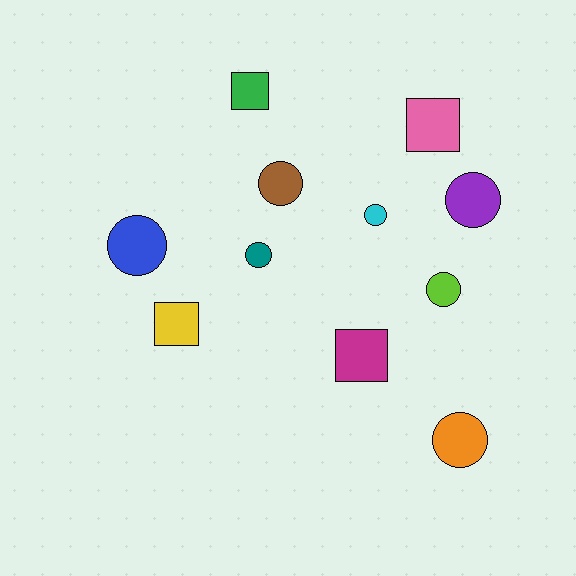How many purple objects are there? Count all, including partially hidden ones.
There is 1 purple object.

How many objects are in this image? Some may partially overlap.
There are 11 objects.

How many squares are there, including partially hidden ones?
There are 4 squares.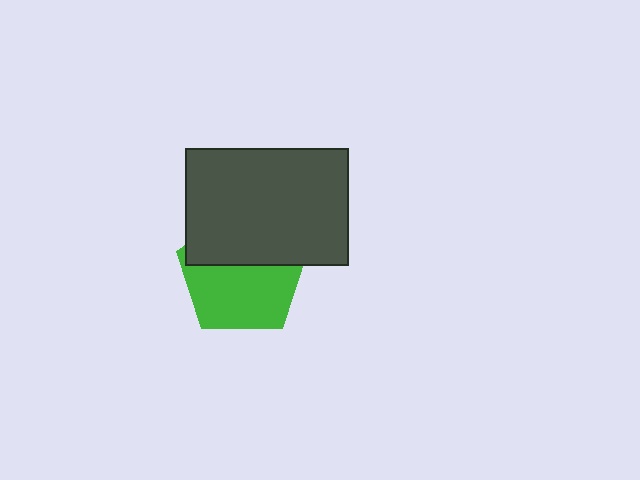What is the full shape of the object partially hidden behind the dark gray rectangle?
The partially hidden object is a green pentagon.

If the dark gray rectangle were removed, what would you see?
You would see the complete green pentagon.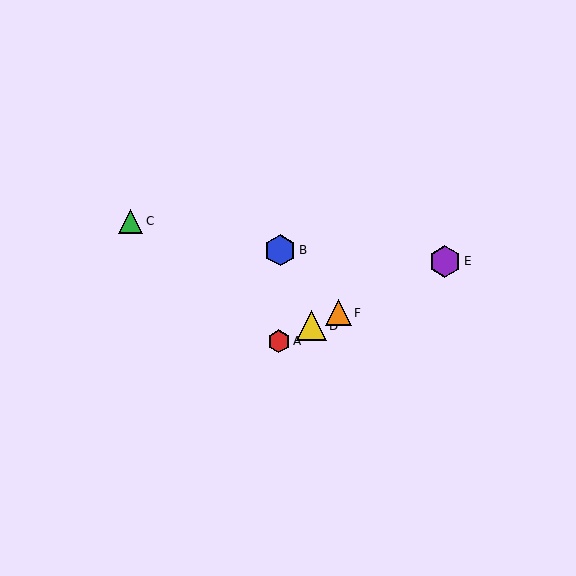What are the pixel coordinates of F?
Object F is at (338, 313).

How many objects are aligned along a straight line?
4 objects (A, D, E, F) are aligned along a straight line.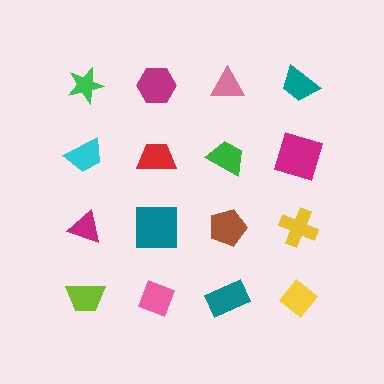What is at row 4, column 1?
A lime trapezoid.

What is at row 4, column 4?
A yellow diamond.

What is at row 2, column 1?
A cyan trapezoid.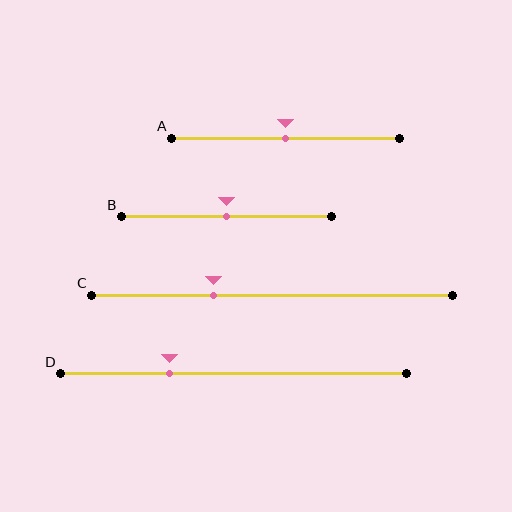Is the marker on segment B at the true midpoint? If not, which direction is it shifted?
Yes, the marker on segment B is at the true midpoint.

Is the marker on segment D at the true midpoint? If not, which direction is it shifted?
No, the marker on segment D is shifted to the left by about 18% of the segment length.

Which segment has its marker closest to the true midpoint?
Segment A has its marker closest to the true midpoint.